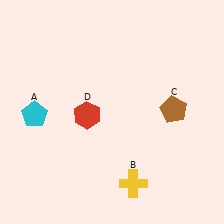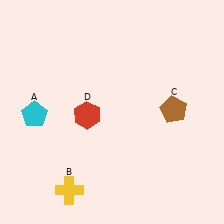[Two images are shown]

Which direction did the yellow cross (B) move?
The yellow cross (B) moved left.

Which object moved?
The yellow cross (B) moved left.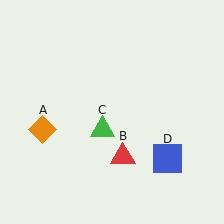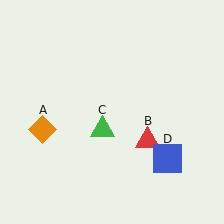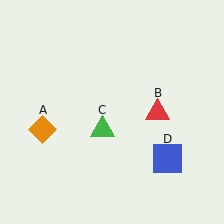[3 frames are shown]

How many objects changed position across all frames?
1 object changed position: red triangle (object B).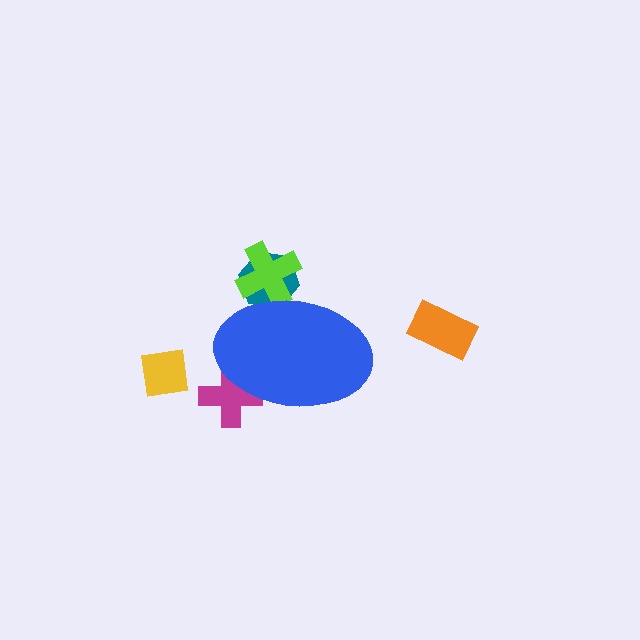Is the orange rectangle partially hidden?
No, the orange rectangle is fully visible.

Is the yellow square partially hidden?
No, the yellow square is fully visible.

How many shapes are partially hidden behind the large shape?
3 shapes are partially hidden.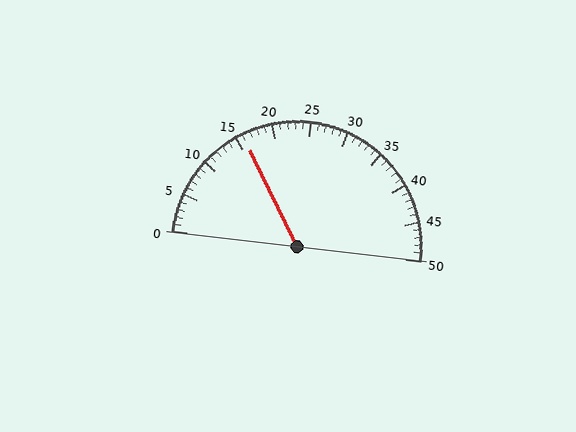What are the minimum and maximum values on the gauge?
The gauge ranges from 0 to 50.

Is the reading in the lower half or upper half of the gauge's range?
The reading is in the lower half of the range (0 to 50).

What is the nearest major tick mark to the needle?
The nearest major tick mark is 15.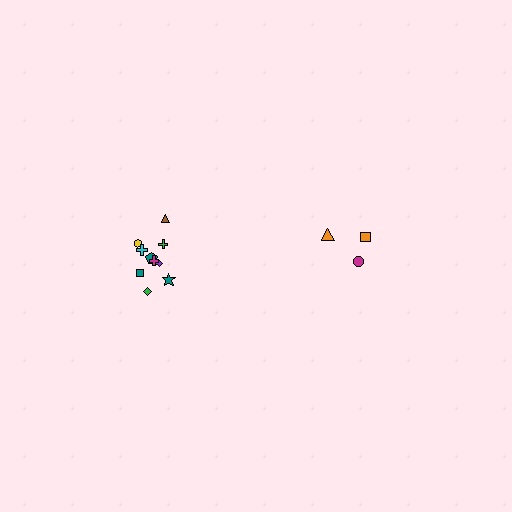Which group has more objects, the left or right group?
The left group.